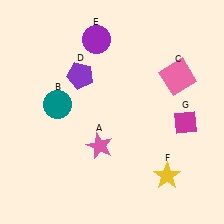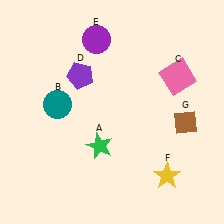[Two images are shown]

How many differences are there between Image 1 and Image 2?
There are 2 differences between the two images.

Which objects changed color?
A changed from pink to green. G changed from magenta to brown.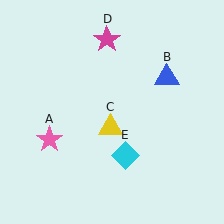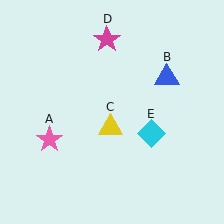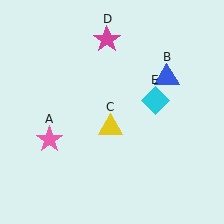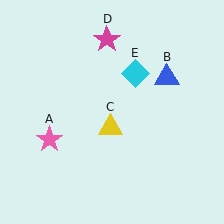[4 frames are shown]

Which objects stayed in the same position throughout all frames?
Pink star (object A) and blue triangle (object B) and yellow triangle (object C) and magenta star (object D) remained stationary.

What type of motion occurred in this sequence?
The cyan diamond (object E) rotated counterclockwise around the center of the scene.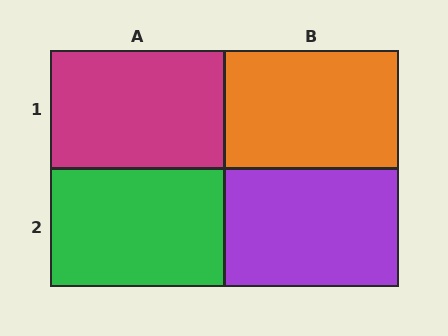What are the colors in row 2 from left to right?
Green, purple.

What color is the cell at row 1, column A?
Magenta.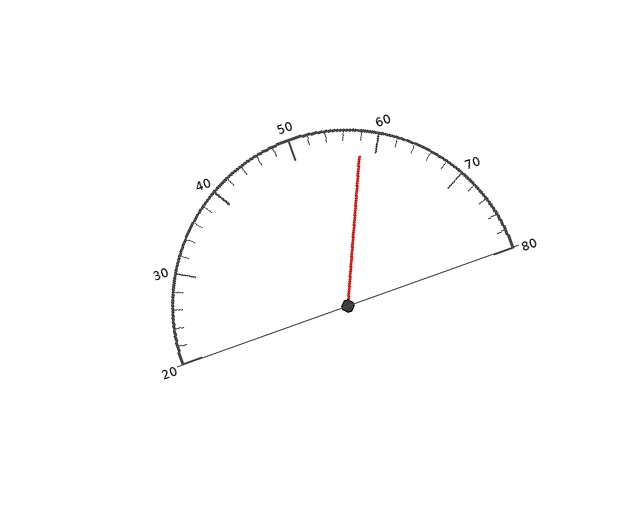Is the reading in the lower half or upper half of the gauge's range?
The reading is in the upper half of the range (20 to 80).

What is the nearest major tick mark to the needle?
The nearest major tick mark is 60.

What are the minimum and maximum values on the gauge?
The gauge ranges from 20 to 80.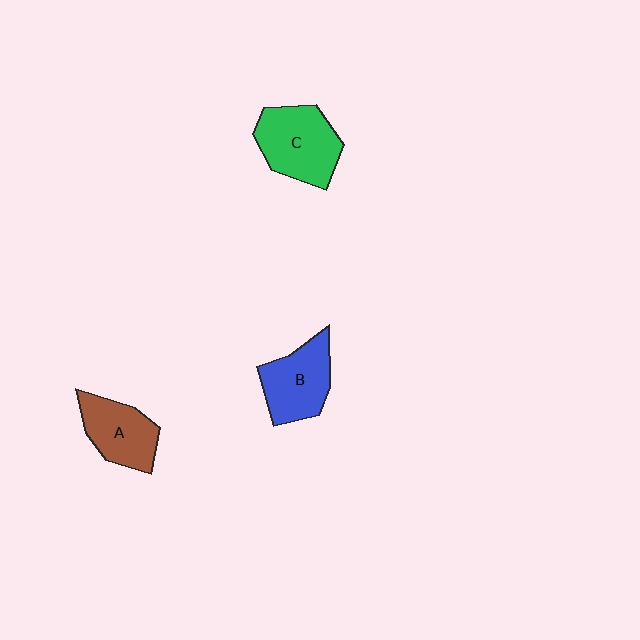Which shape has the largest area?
Shape C (green).